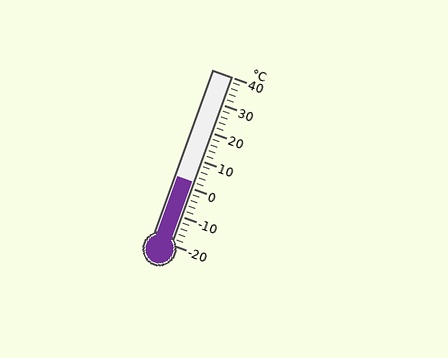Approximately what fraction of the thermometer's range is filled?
The thermometer is filled to approximately 35% of its range.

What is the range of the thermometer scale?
The thermometer scale ranges from -20°C to 40°C.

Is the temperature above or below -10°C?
The temperature is above -10°C.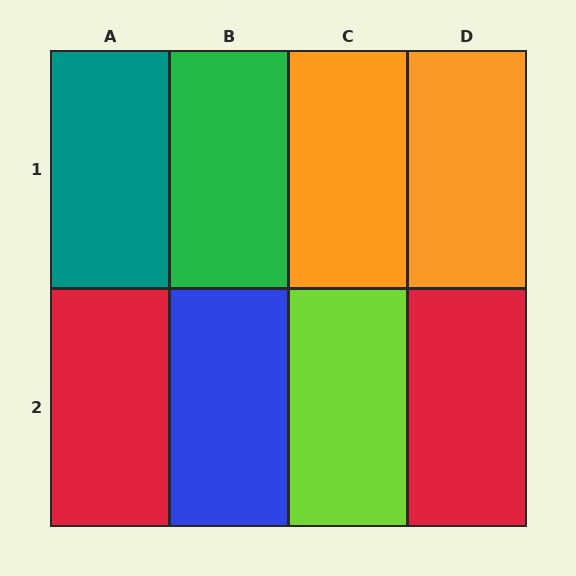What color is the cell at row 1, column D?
Orange.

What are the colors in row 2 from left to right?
Red, blue, lime, red.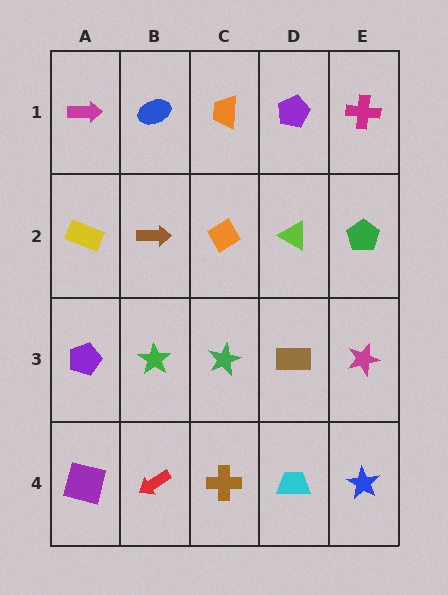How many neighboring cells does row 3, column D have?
4.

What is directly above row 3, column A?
A yellow rectangle.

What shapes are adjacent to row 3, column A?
A yellow rectangle (row 2, column A), a purple square (row 4, column A), a green star (row 3, column B).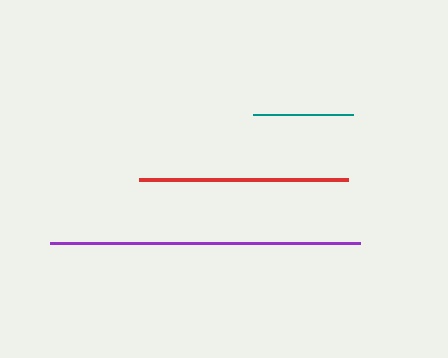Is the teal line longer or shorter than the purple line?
The purple line is longer than the teal line.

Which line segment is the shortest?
The teal line is the shortest at approximately 100 pixels.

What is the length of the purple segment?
The purple segment is approximately 310 pixels long.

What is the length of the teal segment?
The teal segment is approximately 100 pixels long.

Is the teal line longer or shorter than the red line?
The red line is longer than the teal line.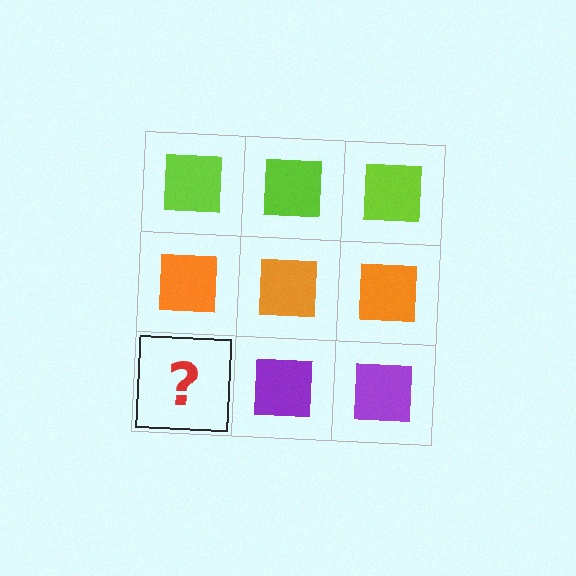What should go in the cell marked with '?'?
The missing cell should contain a purple square.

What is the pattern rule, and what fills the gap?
The rule is that each row has a consistent color. The gap should be filled with a purple square.